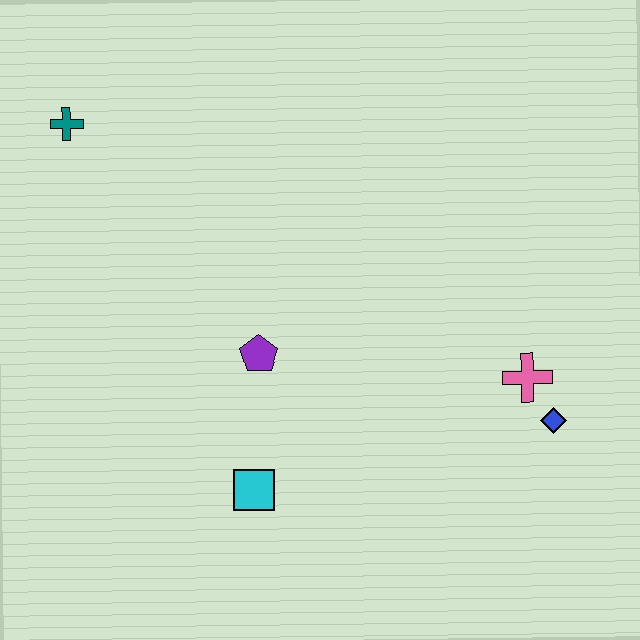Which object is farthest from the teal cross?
The blue diamond is farthest from the teal cross.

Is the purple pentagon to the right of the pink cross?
No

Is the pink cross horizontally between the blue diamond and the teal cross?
Yes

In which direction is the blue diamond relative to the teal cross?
The blue diamond is to the right of the teal cross.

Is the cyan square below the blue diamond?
Yes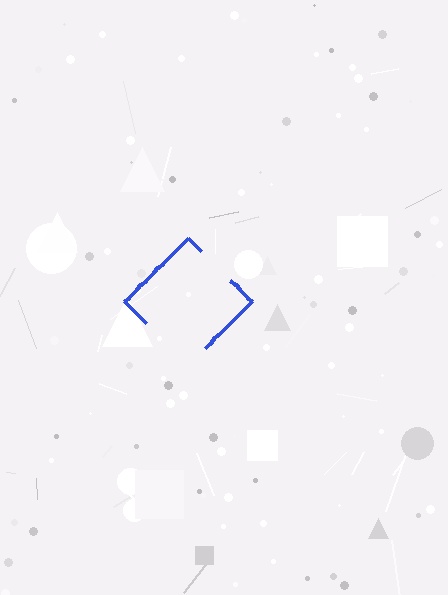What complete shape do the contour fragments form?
The contour fragments form a diamond.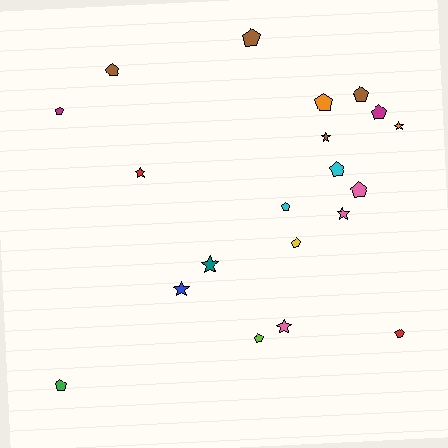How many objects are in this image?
There are 20 objects.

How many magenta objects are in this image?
There are 2 magenta objects.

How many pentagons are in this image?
There are 13 pentagons.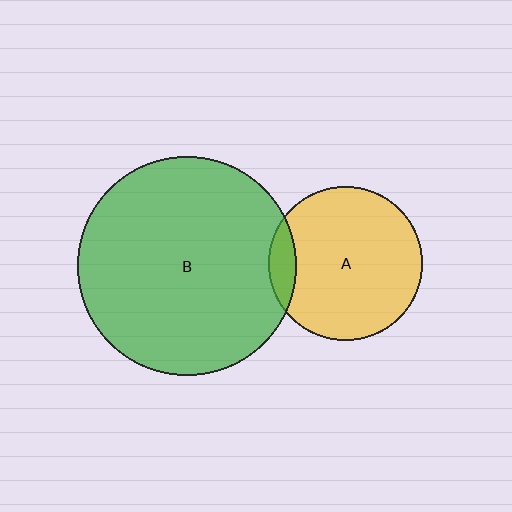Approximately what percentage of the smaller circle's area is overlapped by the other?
Approximately 10%.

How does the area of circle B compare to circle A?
Approximately 2.0 times.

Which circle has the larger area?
Circle B (green).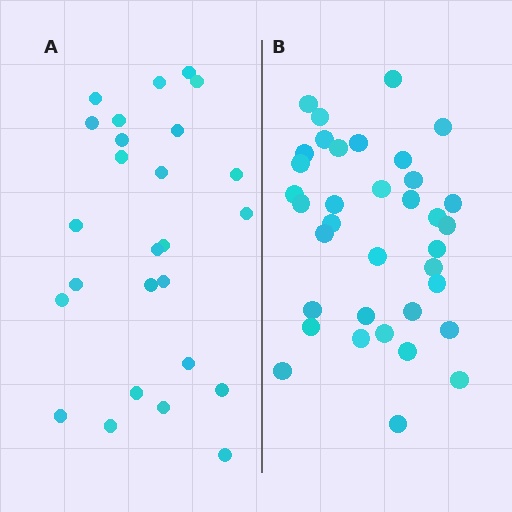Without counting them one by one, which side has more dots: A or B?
Region B (the right region) has more dots.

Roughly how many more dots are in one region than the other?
Region B has roughly 10 or so more dots than region A.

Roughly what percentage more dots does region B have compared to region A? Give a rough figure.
About 40% more.